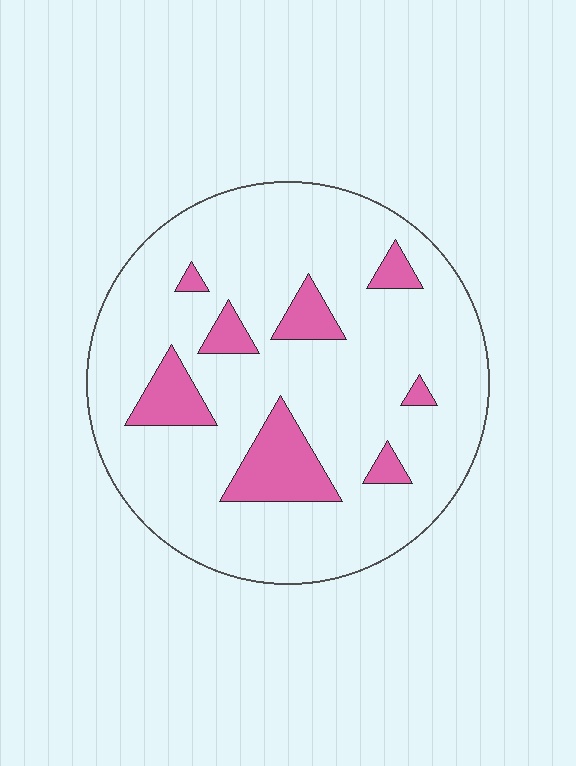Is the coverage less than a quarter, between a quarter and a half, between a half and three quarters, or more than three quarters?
Less than a quarter.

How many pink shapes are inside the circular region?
8.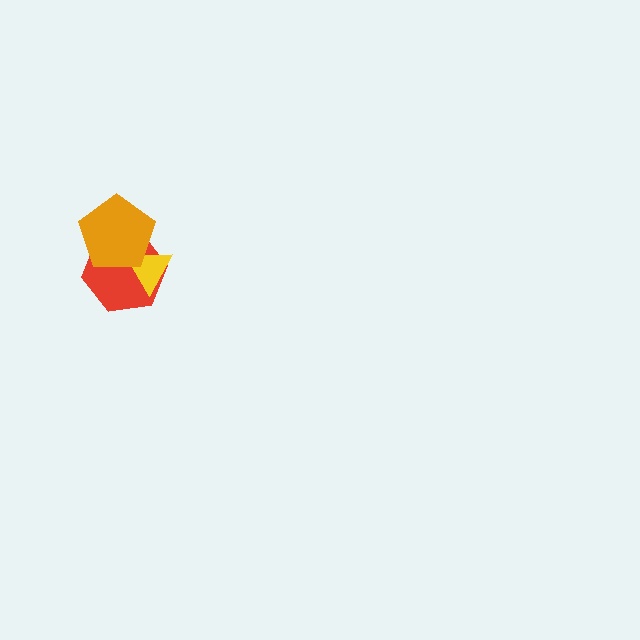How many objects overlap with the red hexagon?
2 objects overlap with the red hexagon.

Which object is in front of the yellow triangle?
The orange pentagon is in front of the yellow triangle.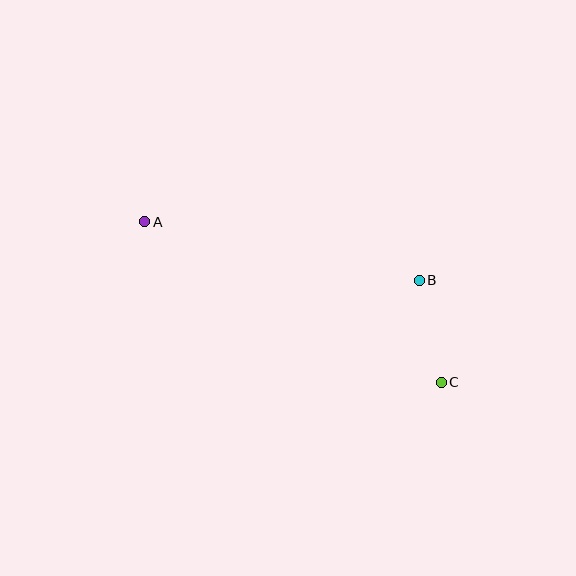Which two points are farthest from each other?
Points A and C are farthest from each other.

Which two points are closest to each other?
Points B and C are closest to each other.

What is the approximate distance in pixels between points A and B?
The distance between A and B is approximately 281 pixels.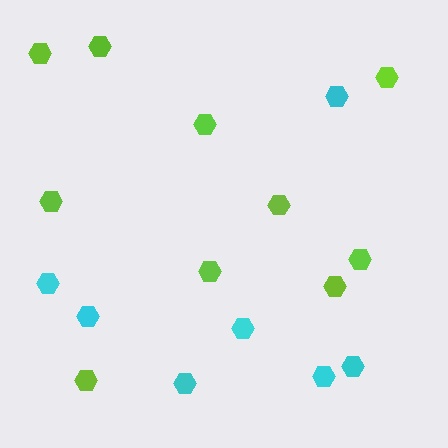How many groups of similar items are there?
There are 2 groups: one group of lime hexagons (10) and one group of cyan hexagons (7).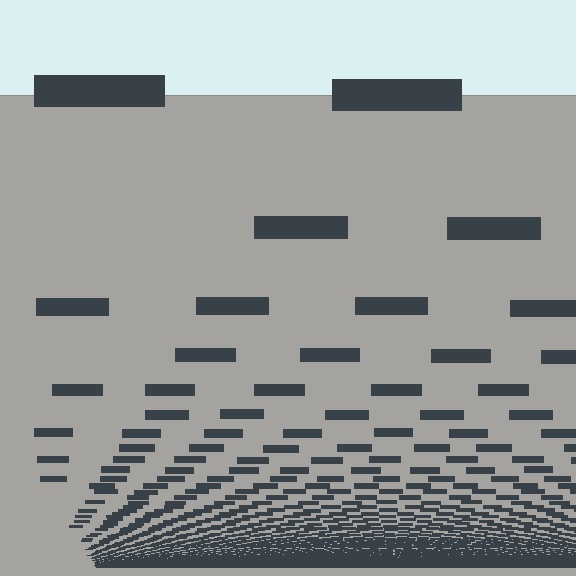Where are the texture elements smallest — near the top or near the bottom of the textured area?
Near the bottom.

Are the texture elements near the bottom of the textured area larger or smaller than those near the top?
Smaller. The gradient is inverted — elements near the bottom are smaller and denser.